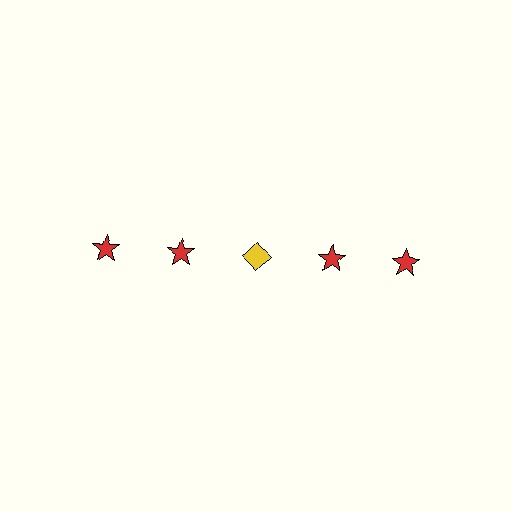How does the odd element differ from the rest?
It differs in both color (yellow instead of red) and shape (diamond instead of star).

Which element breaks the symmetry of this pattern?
The yellow diamond in the top row, center column breaks the symmetry. All other shapes are red stars.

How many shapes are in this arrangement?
There are 5 shapes arranged in a grid pattern.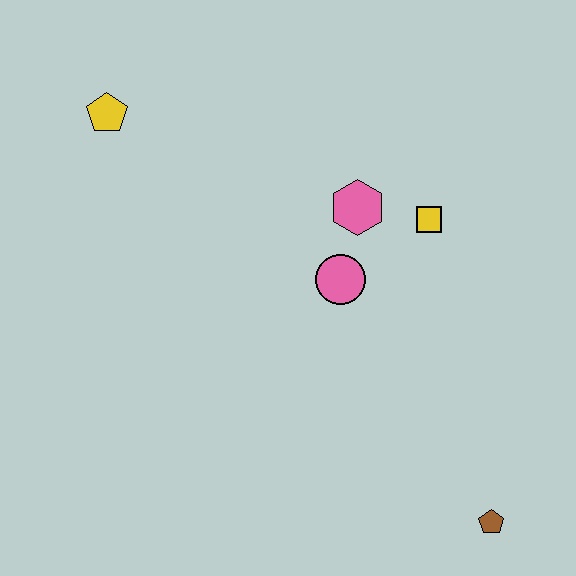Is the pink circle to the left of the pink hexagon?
Yes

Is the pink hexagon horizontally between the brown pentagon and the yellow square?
No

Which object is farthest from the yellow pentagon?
The brown pentagon is farthest from the yellow pentagon.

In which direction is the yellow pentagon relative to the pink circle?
The yellow pentagon is to the left of the pink circle.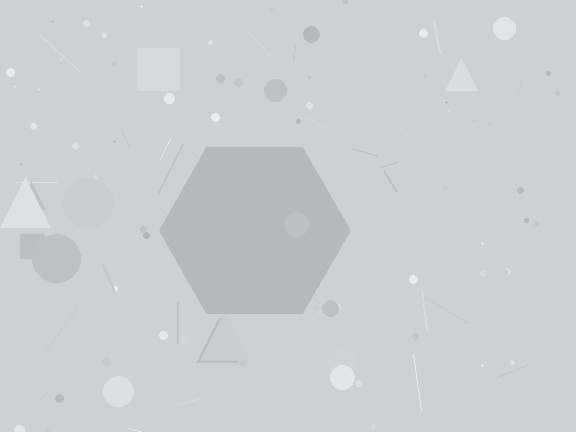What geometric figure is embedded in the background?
A hexagon is embedded in the background.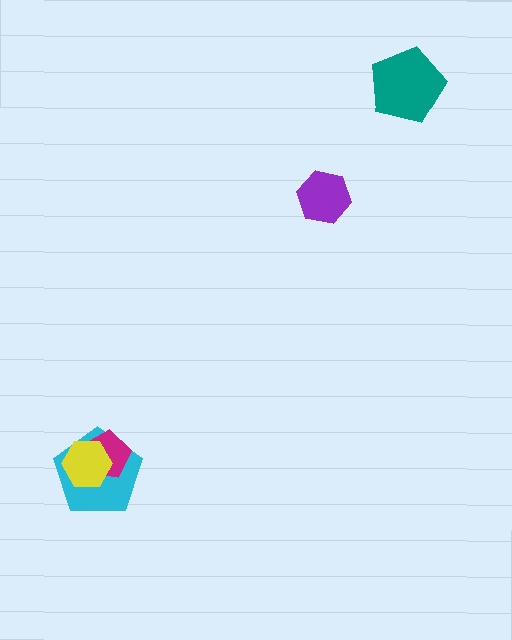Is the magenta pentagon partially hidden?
Yes, it is partially covered by another shape.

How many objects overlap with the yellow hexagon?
2 objects overlap with the yellow hexagon.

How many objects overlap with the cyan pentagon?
2 objects overlap with the cyan pentagon.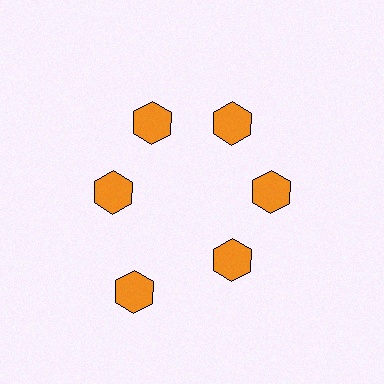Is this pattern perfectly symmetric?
No. The 6 orange hexagons are arranged in a ring, but one element near the 7 o'clock position is pushed outward from the center, breaking the 6-fold rotational symmetry.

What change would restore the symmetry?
The symmetry would be restored by moving it inward, back onto the ring so that all 6 hexagons sit at equal angles and equal distance from the center.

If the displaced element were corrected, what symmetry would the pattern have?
It would have 6-fold rotational symmetry — the pattern would map onto itself every 60 degrees.